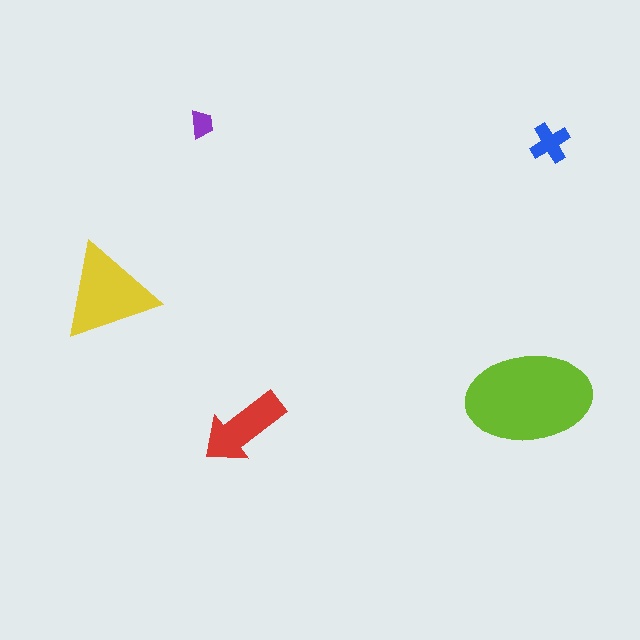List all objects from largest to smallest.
The lime ellipse, the yellow triangle, the red arrow, the blue cross, the purple trapezoid.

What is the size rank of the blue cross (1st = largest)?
4th.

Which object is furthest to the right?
The blue cross is rightmost.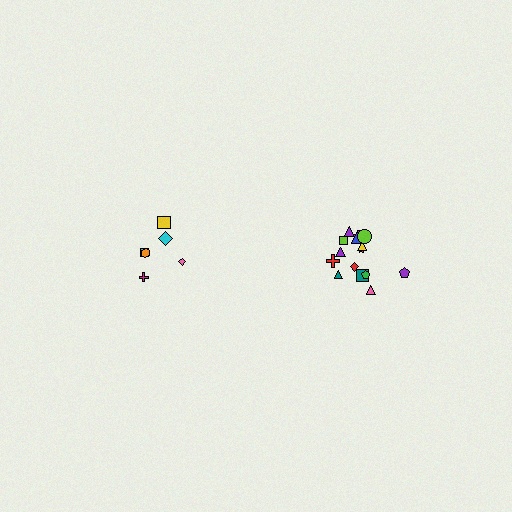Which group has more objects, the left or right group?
The right group.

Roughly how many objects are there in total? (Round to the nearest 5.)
Roughly 20 objects in total.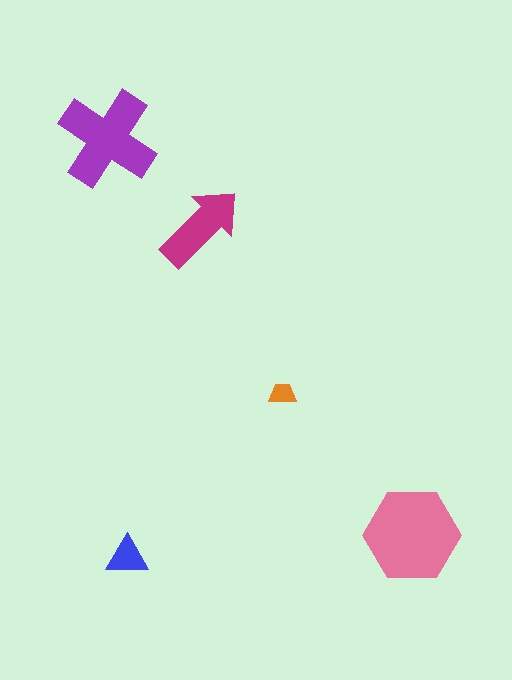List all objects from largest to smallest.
The pink hexagon, the purple cross, the magenta arrow, the blue triangle, the orange trapezoid.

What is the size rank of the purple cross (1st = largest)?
2nd.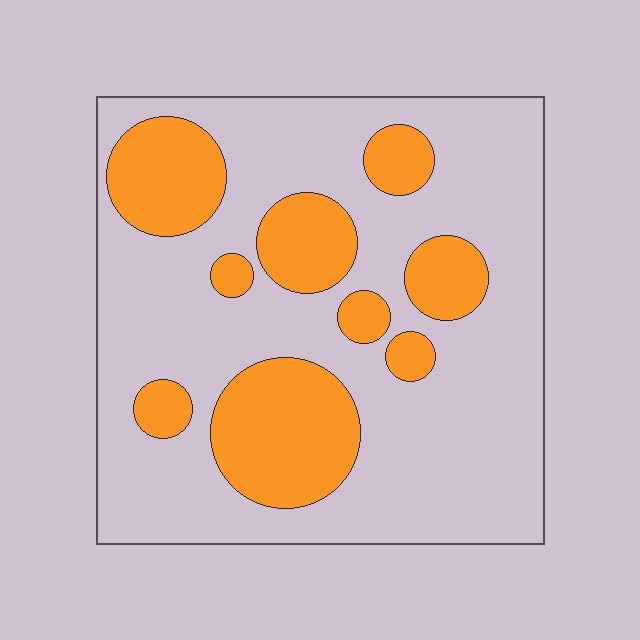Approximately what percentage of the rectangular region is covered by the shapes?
Approximately 30%.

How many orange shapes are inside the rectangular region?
9.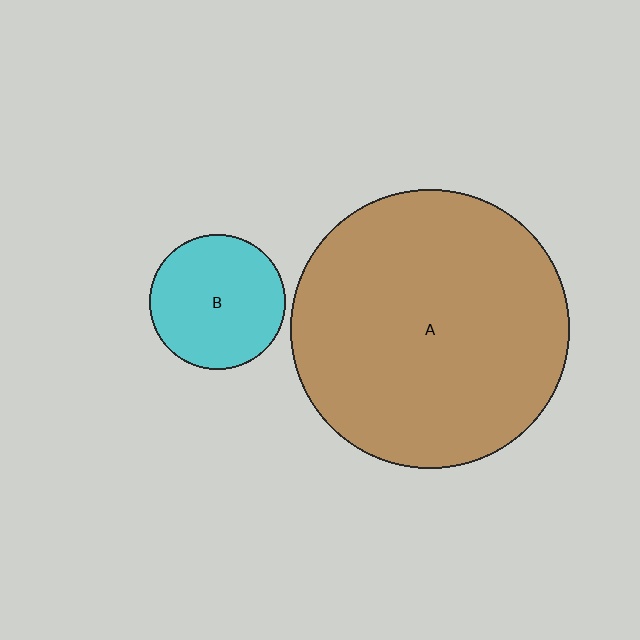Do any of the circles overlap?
No, none of the circles overlap.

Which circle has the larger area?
Circle A (brown).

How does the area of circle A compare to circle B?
Approximately 4.2 times.